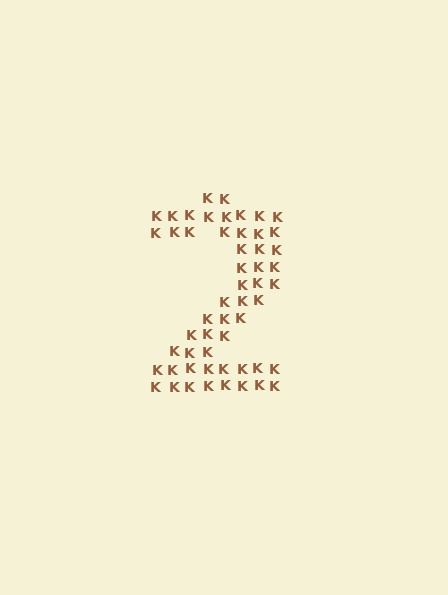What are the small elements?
The small elements are letter K's.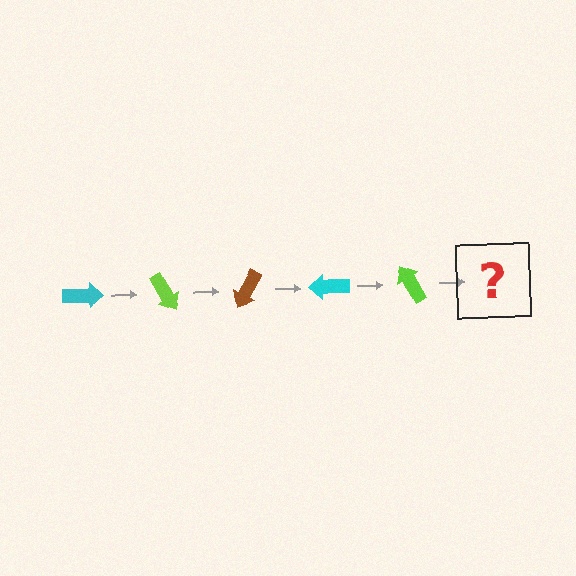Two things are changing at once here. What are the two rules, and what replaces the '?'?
The two rules are that it rotates 60 degrees each step and the color cycles through cyan, lime, and brown. The '?' should be a brown arrow, rotated 300 degrees from the start.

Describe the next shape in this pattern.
It should be a brown arrow, rotated 300 degrees from the start.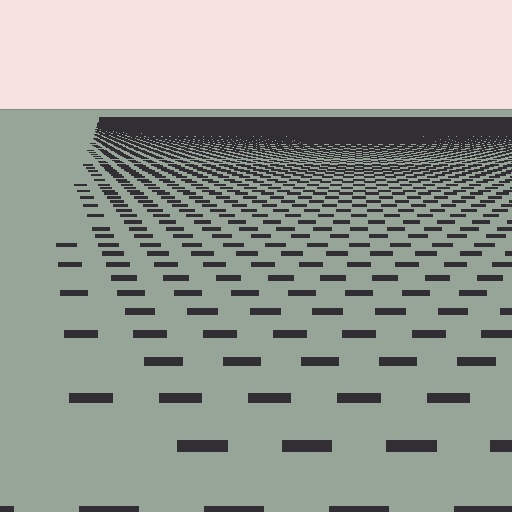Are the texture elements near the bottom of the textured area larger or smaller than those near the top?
Larger. Near the bottom, elements are closer to the viewer and appear at a bigger on-screen size.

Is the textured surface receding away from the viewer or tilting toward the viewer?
The surface is receding away from the viewer. Texture elements get smaller and denser toward the top.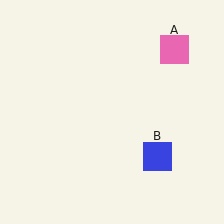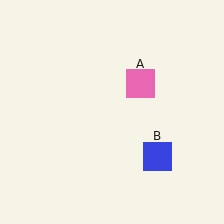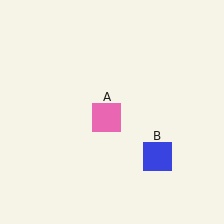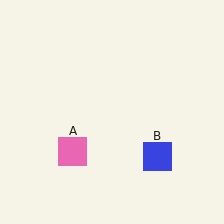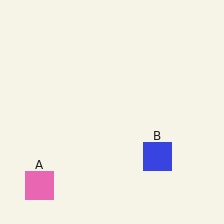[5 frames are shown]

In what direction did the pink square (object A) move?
The pink square (object A) moved down and to the left.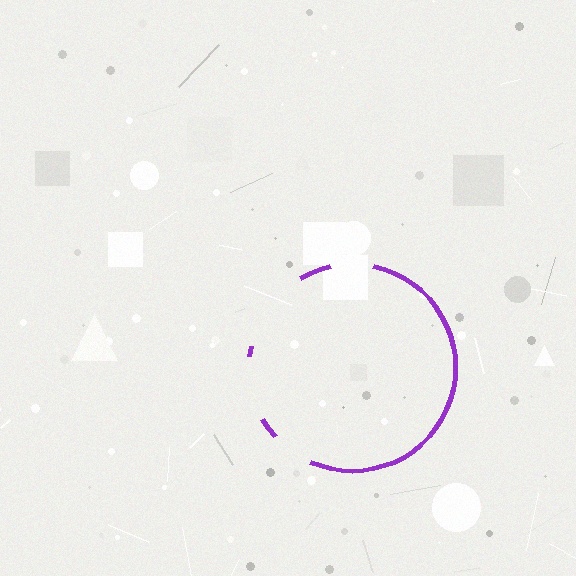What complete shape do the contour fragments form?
The contour fragments form a circle.